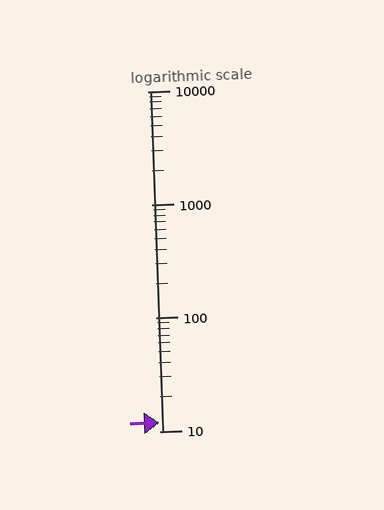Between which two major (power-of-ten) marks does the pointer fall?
The pointer is between 10 and 100.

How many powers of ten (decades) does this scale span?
The scale spans 3 decades, from 10 to 10000.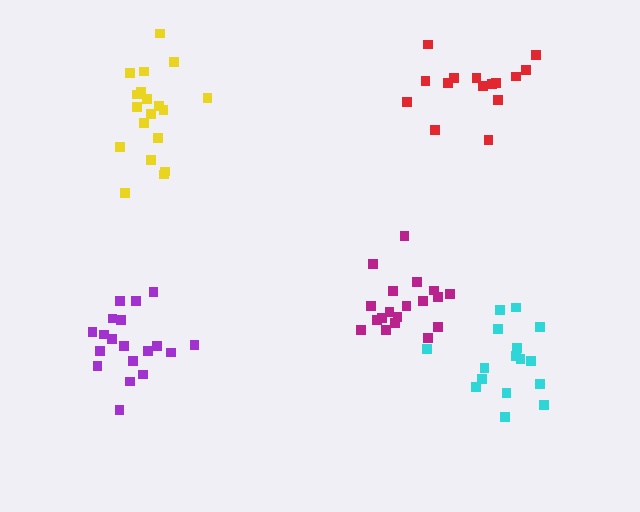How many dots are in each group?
Group 1: 19 dots, Group 2: 16 dots, Group 3: 19 dots, Group 4: 15 dots, Group 5: 19 dots (88 total).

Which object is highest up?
The red cluster is topmost.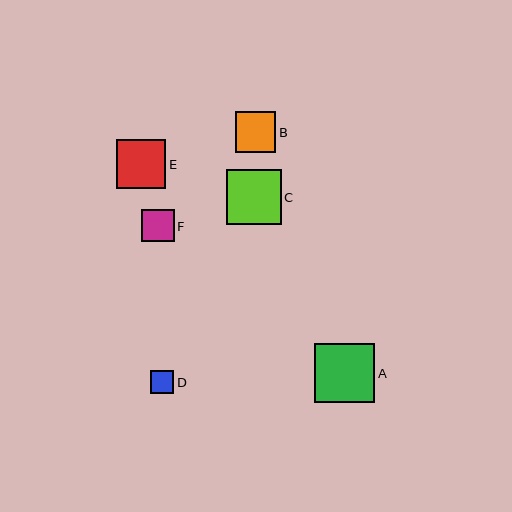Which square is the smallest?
Square D is the smallest with a size of approximately 23 pixels.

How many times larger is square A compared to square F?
Square A is approximately 1.8 times the size of square F.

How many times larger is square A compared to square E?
Square A is approximately 1.2 times the size of square E.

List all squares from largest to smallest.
From largest to smallest: A, C, E, B, F, D.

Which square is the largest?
Square A is the largest with a size of approximately 60 pixels.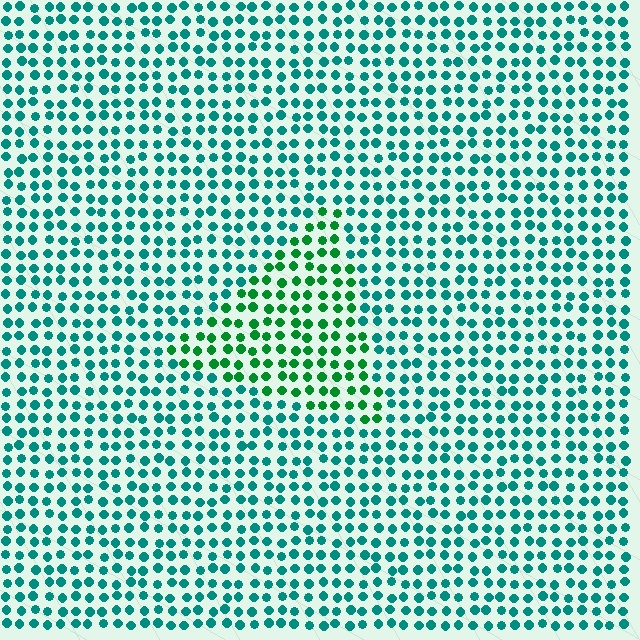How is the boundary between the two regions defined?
The boundary is defined purely by a slight shift in hue (about 37 degrees). Spacing, size, and orientation are identical on both sides.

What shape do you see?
I see a triangle.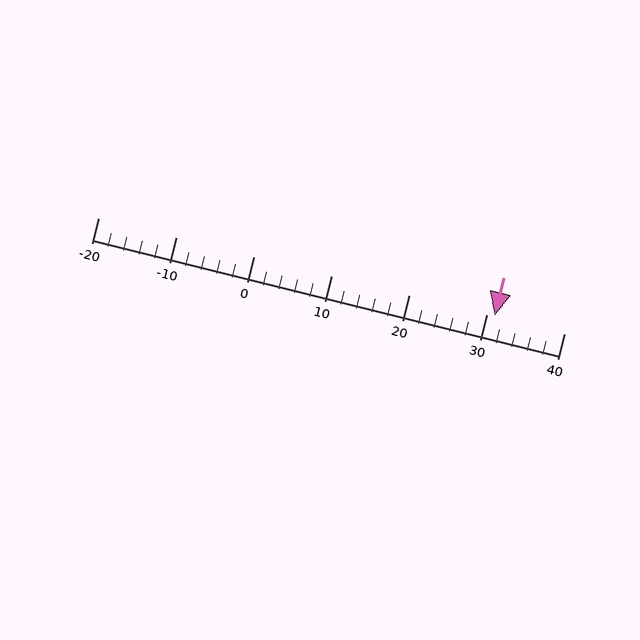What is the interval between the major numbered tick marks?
The major tick marks are spaced 10 units apart.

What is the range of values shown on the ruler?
The ruler shows values from -20 to 40.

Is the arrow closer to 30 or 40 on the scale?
The arrow is closer to 30.